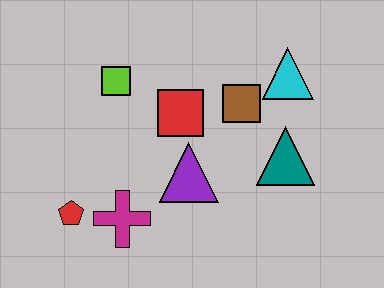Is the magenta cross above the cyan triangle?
No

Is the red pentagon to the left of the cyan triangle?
Yes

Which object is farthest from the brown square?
The red pentagon is farthest from the brown square.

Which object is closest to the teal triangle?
The brown square is closest to the teal triangle.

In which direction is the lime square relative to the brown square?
The lime square is to the left of the brown square.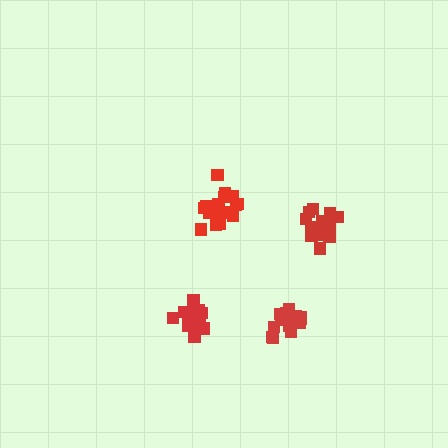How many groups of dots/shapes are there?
There are 4 groups.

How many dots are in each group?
Group 1: 16 dots, Group 2: 20 dots, Group 3: 15 dots, Group 4: 19 dots (70 total).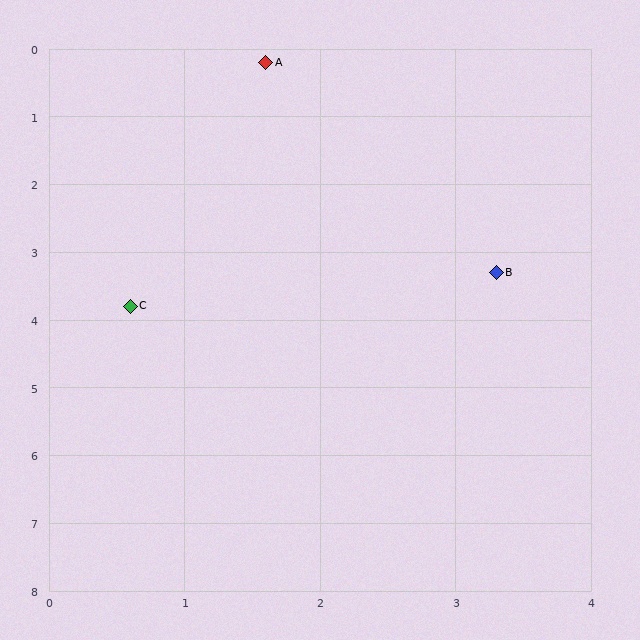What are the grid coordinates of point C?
Point C is at approximately (0.6, 3.8).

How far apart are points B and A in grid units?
Points B and A are about 3.5 grid units apart.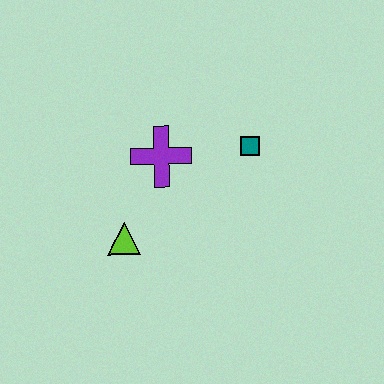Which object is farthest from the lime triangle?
The teal square is farthest from the lime triangle.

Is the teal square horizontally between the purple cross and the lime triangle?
No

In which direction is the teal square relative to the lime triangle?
The teal square is to the right of the lime triangle.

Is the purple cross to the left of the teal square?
Yes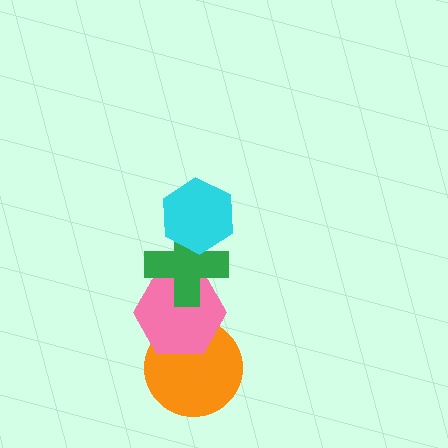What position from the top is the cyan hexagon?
The cyan hexagon is 1st from the top.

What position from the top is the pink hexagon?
The pink hexagon is 3rd from the top.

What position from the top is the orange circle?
The orange circle is 4th from the top.